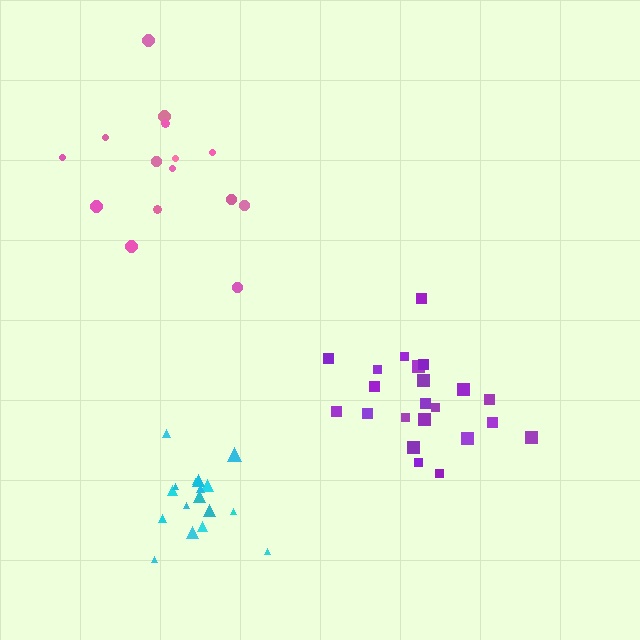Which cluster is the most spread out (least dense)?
Pink.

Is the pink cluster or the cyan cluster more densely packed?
Cyan.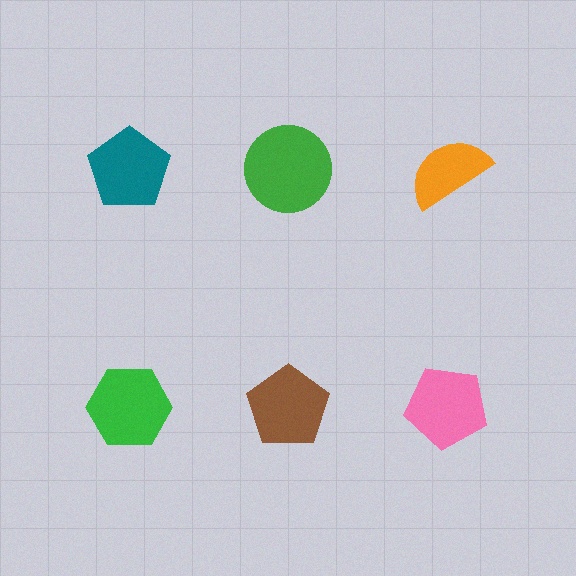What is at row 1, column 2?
A green circle.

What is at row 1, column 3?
An orange semicircle.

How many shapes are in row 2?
3 shapes.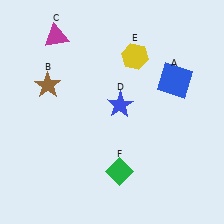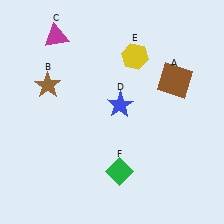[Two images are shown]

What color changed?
The square (A) changed from blue in Image 1 to brown in Image 2.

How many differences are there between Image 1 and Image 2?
There is 1 difference between the two images.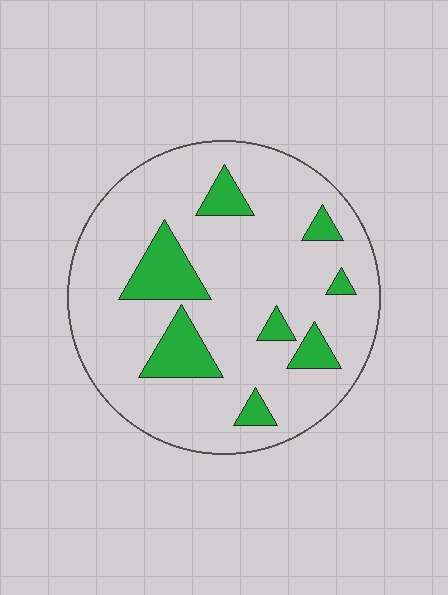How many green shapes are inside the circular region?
8.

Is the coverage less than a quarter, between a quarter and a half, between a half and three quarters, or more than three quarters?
Less than a quarter.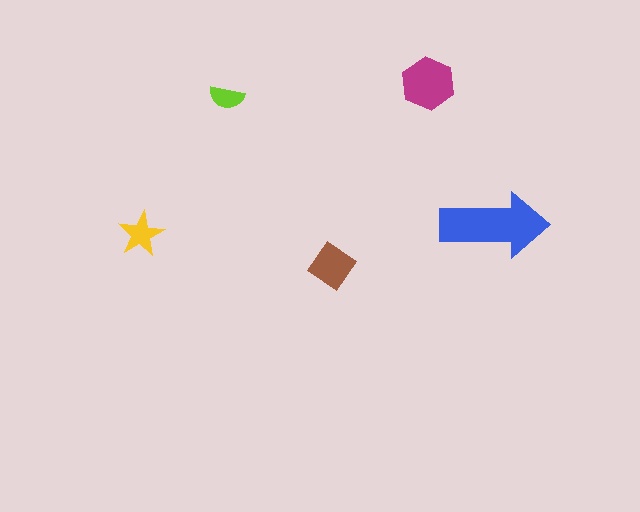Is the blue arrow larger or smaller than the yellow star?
Larger.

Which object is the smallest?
The lime semicircle.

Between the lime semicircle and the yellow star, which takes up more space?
The yellow star.